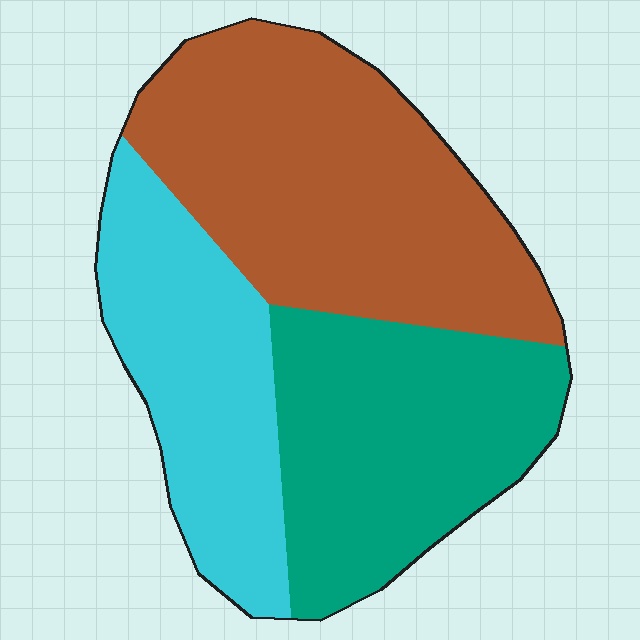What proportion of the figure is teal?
Teal takes up about one third (1/3) of the figure.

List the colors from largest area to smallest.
From largest to smallest: brown, teal, cyan.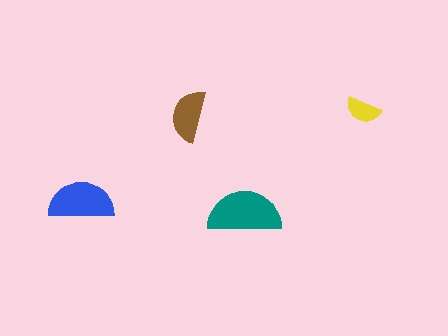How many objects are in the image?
There are 4 objects in the image.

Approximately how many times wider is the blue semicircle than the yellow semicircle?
About 2 times wider.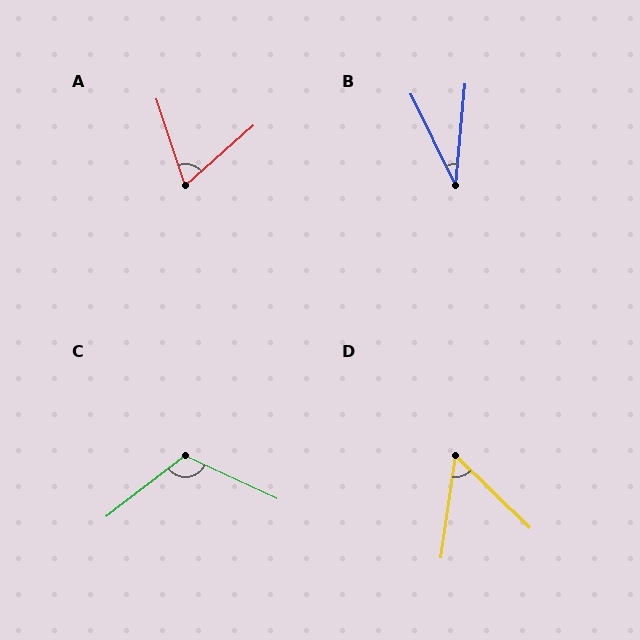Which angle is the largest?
C, at approximately 117 degrees.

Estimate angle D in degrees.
Approximately 54 degrees.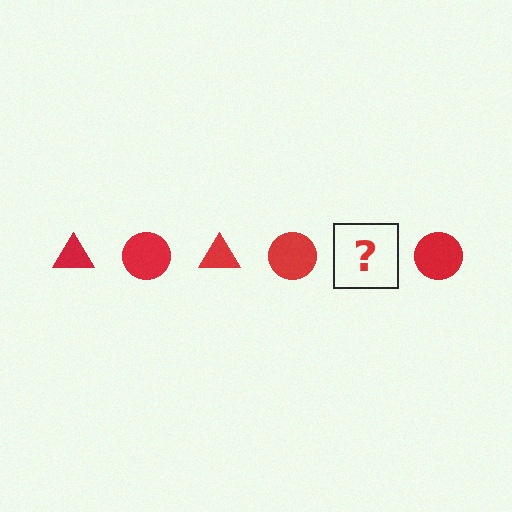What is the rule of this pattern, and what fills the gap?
The rule is that the pattern cycles through triangle, circle shapes in red. The gap should be filled with a red triangle.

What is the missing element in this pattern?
The missing element is a red triangle.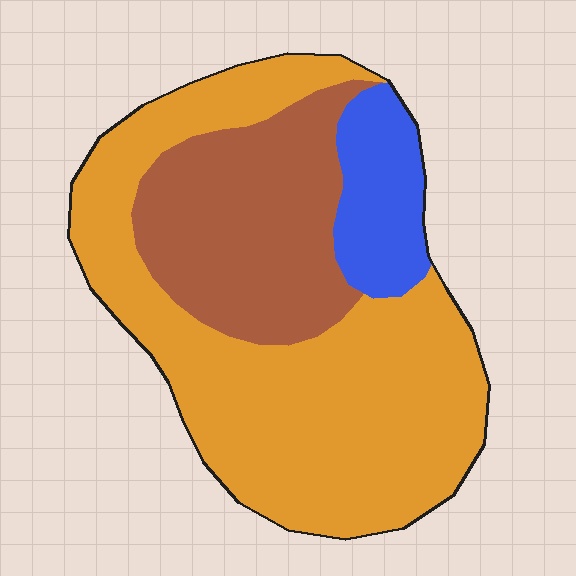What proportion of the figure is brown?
Brown covers around 30% of the figure.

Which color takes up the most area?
Orange, at roughly 60%.